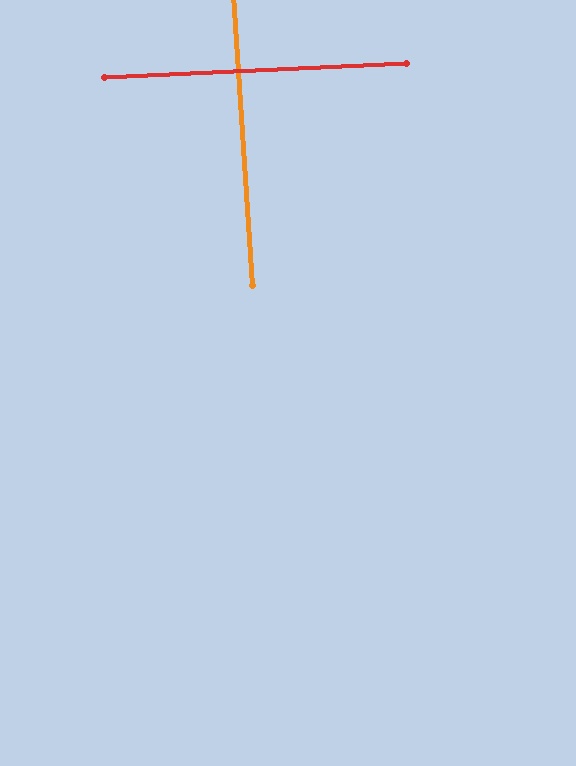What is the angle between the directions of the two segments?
Approximately 89 degrees.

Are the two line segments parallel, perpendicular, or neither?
Perpendicular — they meet at approximately 89°.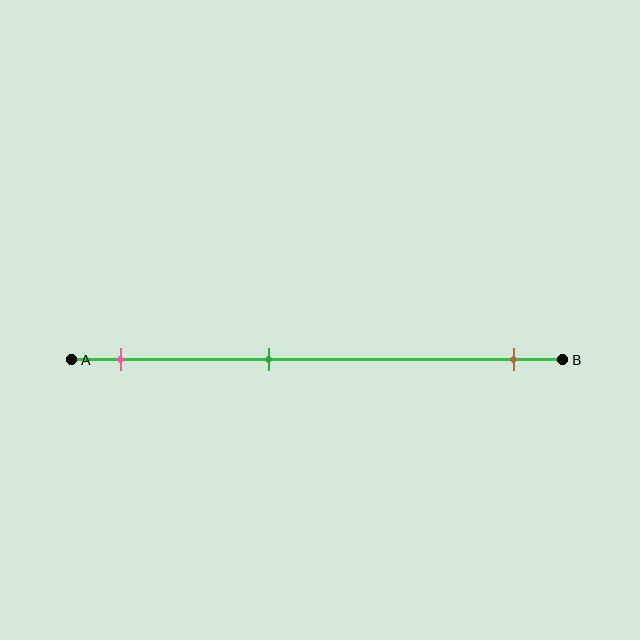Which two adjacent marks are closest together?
The pink and green marks are the closest adjacent pair.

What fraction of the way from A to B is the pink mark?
The pink mark is approximately 10% (0.1) of the way from A to B.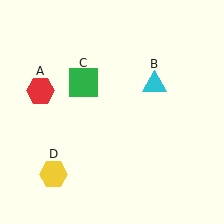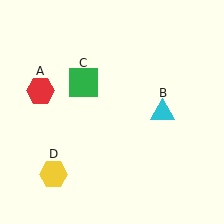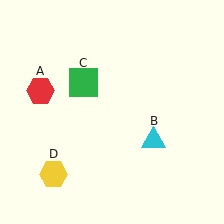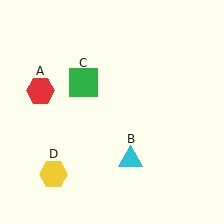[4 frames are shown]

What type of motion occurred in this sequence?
The cyan triangle (object B) rotated clockwise around the center of the scene.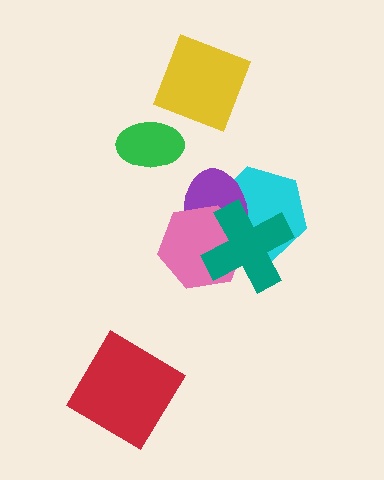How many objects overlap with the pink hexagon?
3 objects overlap with the pink hexagon.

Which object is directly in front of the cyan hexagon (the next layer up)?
The purple ellipse is directly in front of the cyan hexagon.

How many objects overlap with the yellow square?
0 objects overlap with the yellow square.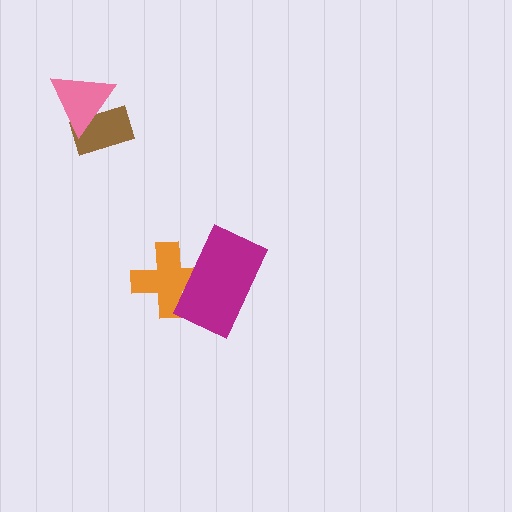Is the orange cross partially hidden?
Yes, it is partially covered by another shape.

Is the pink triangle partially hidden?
No, no other shape covers it.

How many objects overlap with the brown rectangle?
1 object overlaps with the brown rectangle.